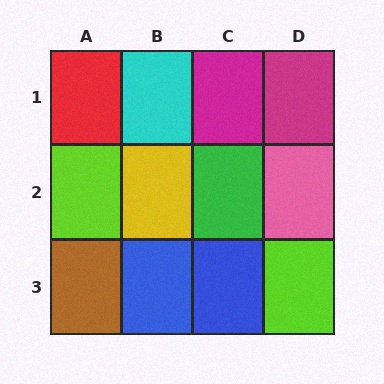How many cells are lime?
2 cells are lime.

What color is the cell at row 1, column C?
Magenta.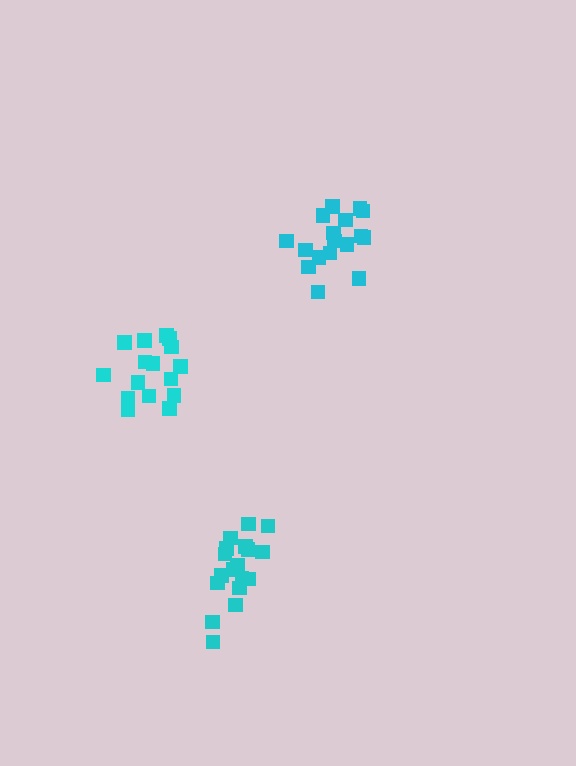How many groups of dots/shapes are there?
There are 3 groups.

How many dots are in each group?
Group 1: 18 dots, Group 2: 16 dots, Group 3: 17 dots (51 total).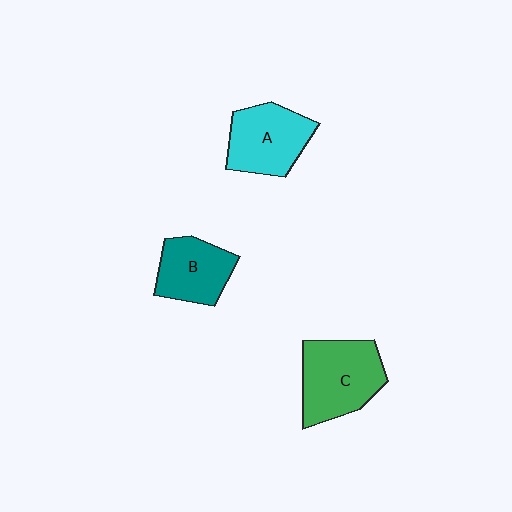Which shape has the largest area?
Shape C (green).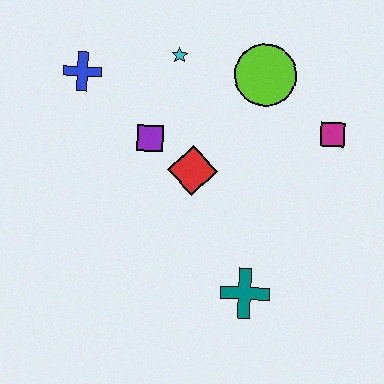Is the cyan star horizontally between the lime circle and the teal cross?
No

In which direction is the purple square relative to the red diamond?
The purple square is to the left of the red diamond.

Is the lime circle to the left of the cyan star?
No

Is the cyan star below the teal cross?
No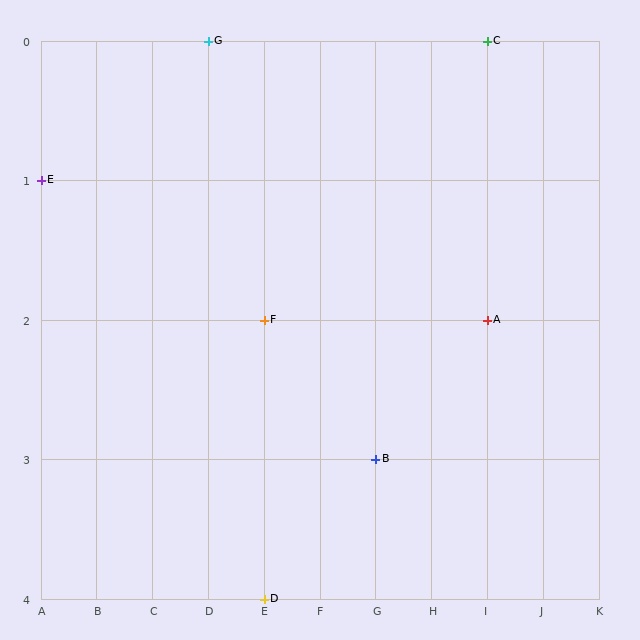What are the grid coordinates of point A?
Point A is at grid coordinates (I, 2).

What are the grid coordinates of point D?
Point D is at grid coordinates (E, 4).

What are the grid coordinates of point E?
Point E is at grid coordinates (A, 1).